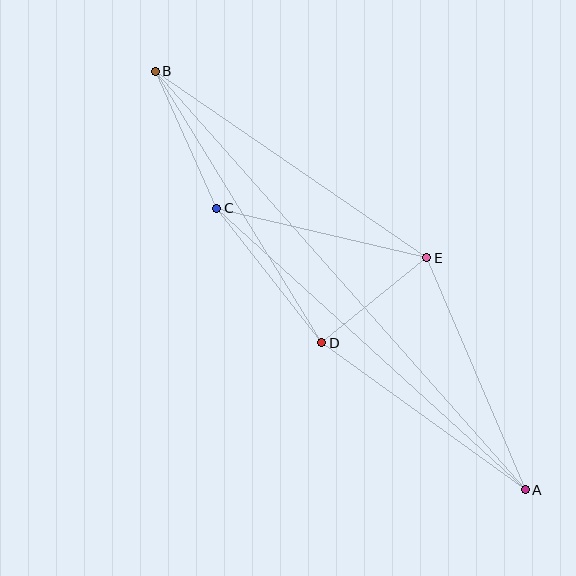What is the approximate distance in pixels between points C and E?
The distance between C and E is approximately 215 pixels.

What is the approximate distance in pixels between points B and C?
The distance between B and C is approximately 150 pixels.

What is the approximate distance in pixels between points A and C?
The distance between A and C is approximately 417 pixels.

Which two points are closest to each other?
Points D and E are closest to each other.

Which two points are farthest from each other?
Points A and B are farthest from each other.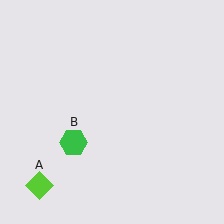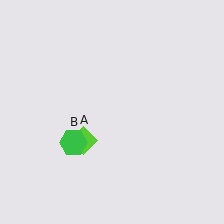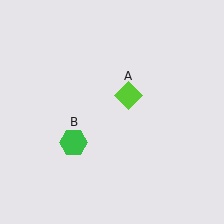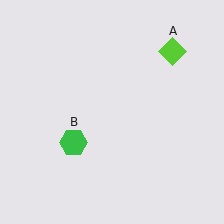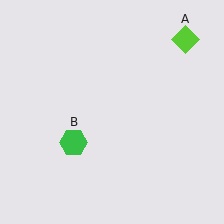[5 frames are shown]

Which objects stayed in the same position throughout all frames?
Green hexagon (object B) remained stationary.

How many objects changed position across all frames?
1 object changed position: lime diamond (object A).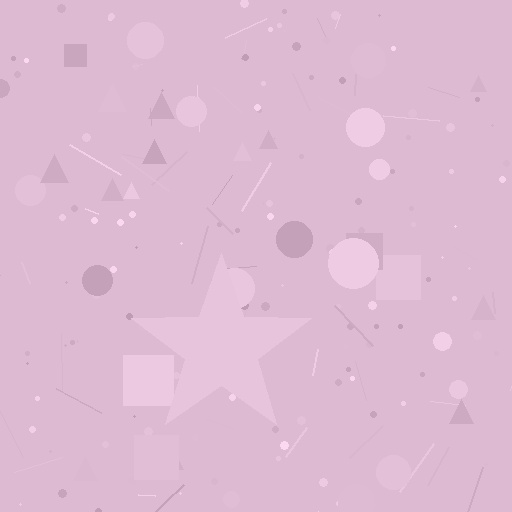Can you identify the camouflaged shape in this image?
The camouflaged shape is a star.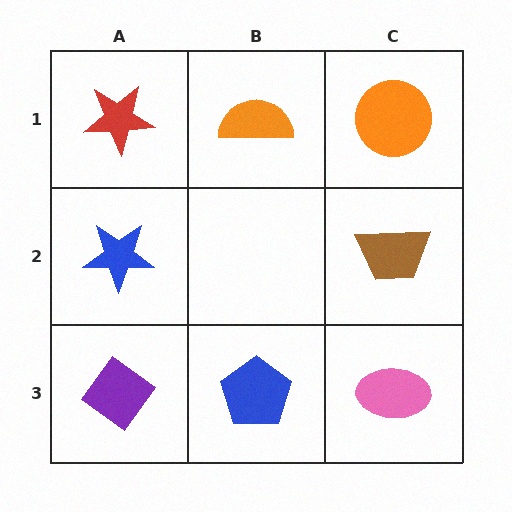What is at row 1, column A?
A red star.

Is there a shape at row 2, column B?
No, that cell is empty.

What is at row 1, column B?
An orange semicircle.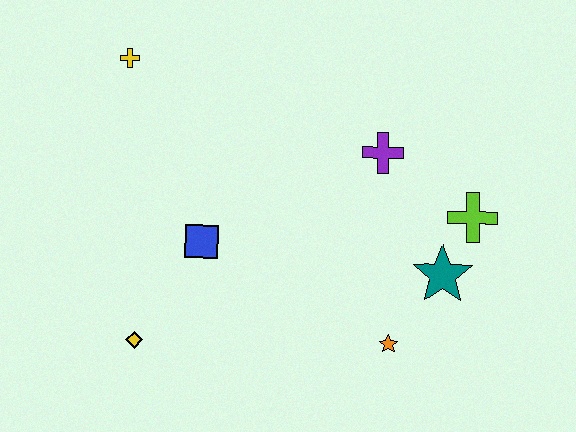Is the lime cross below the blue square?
No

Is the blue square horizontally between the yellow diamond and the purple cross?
Yes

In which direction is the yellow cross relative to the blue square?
The yellow cross is above the blue square.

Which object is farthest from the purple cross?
The yellow diamond is farthest from the purple cross.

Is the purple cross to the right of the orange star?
No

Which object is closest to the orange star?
The teal star is closest to the orange star.